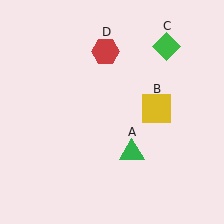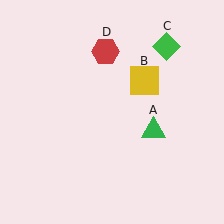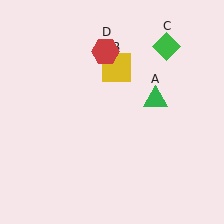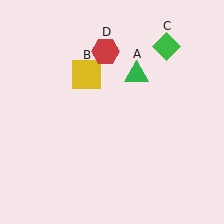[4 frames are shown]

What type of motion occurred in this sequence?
The green triangle (object A), yellow square (object B) rotated counterclockwise around the center of the scene.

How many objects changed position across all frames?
2 objects changed position: green triangle (object A), yellow square (object B).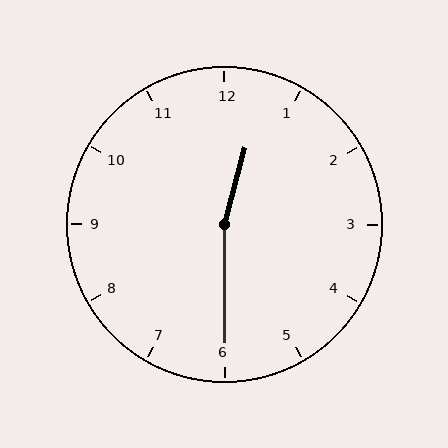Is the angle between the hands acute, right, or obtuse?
It is obtuse.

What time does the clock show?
12:30.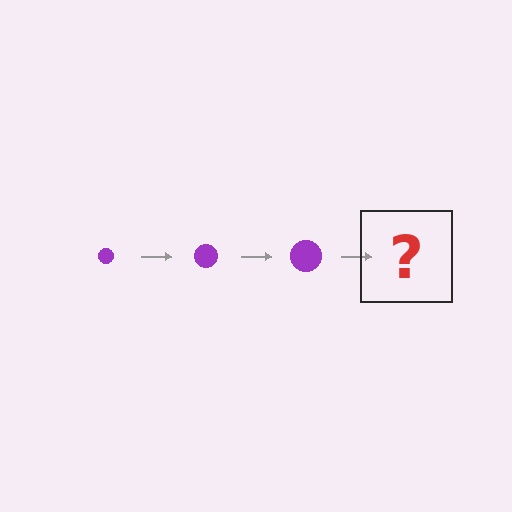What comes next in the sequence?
The next element should be a purple circle, larger than the previous one.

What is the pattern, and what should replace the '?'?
The pattern is that the circle gets progressively larger each step. The '?' should be a purple circle, larger than the previous one.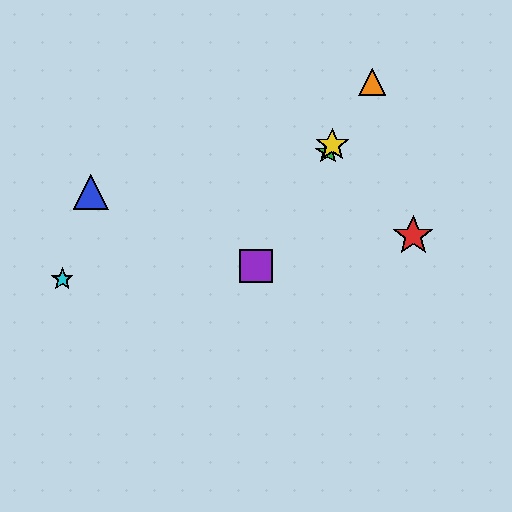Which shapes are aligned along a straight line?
The green star, the yellow star, the purple square, the orange triangle are aligned along a straight line.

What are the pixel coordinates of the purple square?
The purple square is at (256, 266).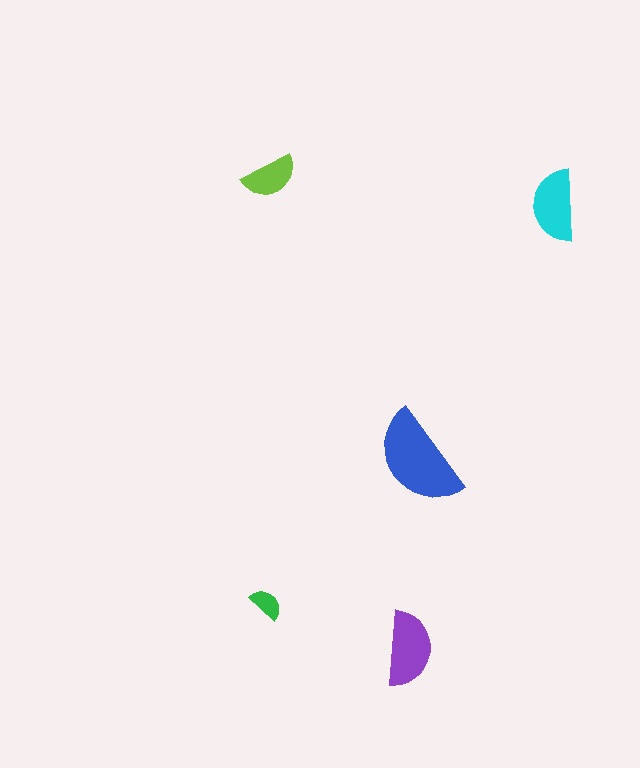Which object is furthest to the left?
The green semicircle is leftmost.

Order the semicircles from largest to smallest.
the blue one, the purple one, the cyan one, the lime one, the green one.